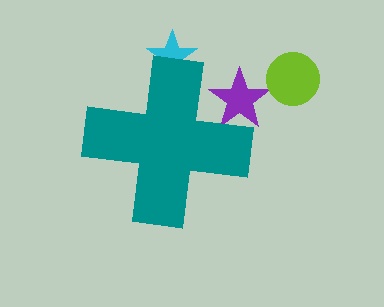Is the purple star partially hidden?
Yes, the purple star is partially hidden behind the teal cross.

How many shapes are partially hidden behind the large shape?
2 shapes are partially hidden.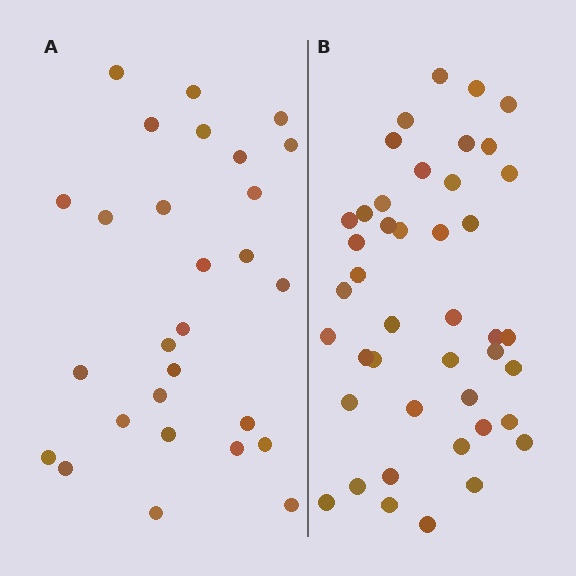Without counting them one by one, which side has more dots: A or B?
Region B (the right region) has more dots.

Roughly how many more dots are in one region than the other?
Region B has approximately 15 more dots than region A.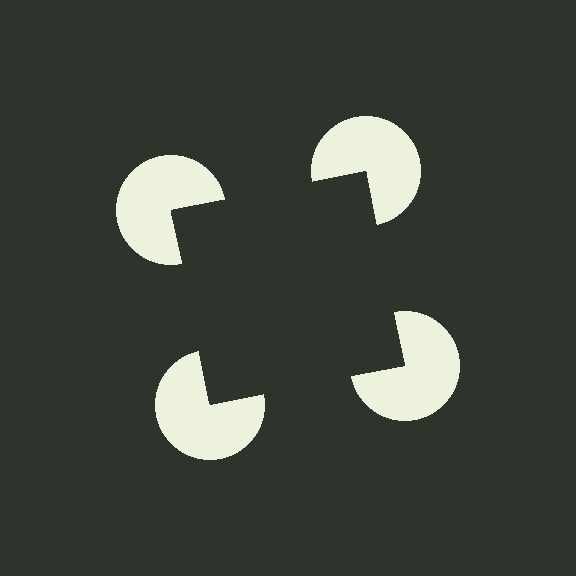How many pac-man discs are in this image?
There are 4 — one at each vertex of the illusory square.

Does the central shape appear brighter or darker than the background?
It typically appears slightly darker than the background, even though no actual brightness change is drawn.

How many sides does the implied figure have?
4 sides.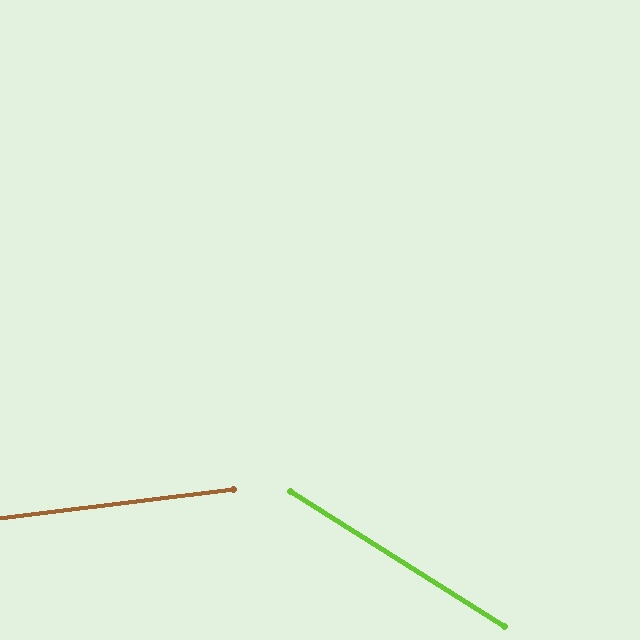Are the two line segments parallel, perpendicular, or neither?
Neither parallel nor perpendicular — they differ by about 39°.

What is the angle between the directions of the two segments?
Approximately 39 degrees.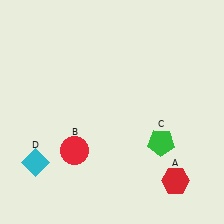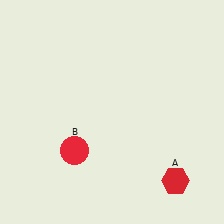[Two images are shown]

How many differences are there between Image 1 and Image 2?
There are 2 differences between the two images.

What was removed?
The cyan diamond (D), the green pentagon (C) were removed in Image 2.